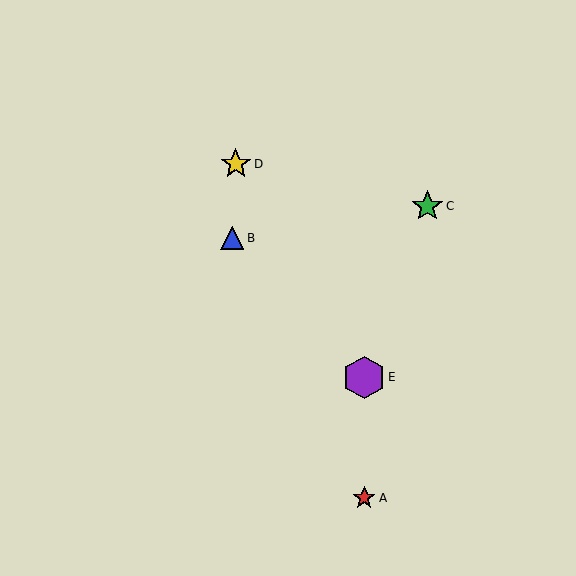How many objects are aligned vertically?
2 objects (A, E) are aligned vertically.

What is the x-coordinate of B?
Object B is at x≈232.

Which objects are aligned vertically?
Objects A, E are aligned vertically.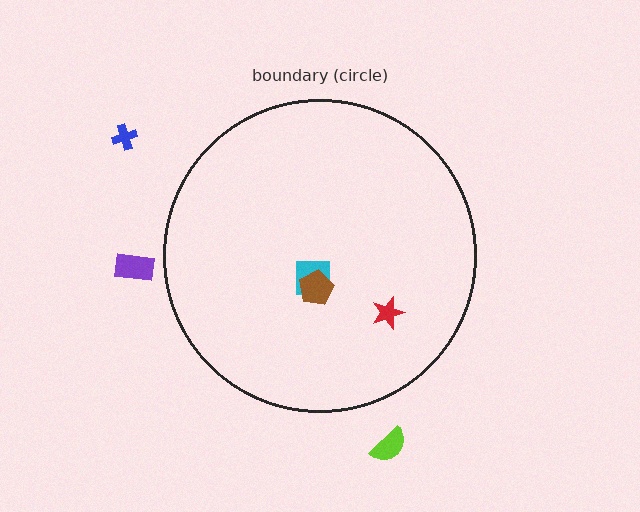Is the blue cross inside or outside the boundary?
Outside.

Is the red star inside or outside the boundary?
Inside.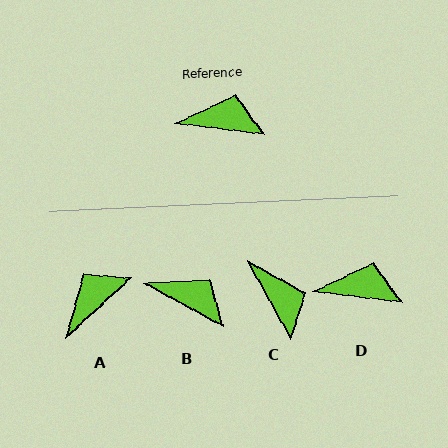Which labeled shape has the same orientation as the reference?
D.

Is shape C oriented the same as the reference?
No, it is off by about 54 degrees.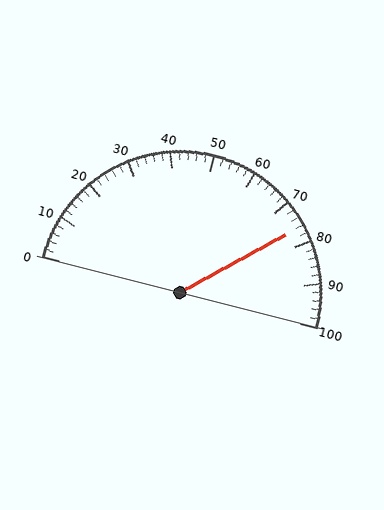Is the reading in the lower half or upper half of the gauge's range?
The reading is in the upper half of the range (0 to 100).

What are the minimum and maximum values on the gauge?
The gauge ranges from 0 to 100.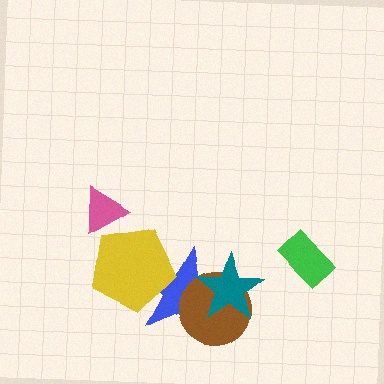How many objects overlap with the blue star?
3 objects overlap with the blue star.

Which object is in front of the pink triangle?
The yellow pentagon is in front of the pink triangle.